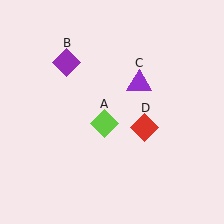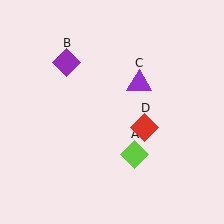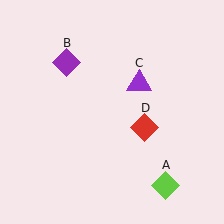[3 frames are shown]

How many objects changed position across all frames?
1 object changed position: lime diamond (object A).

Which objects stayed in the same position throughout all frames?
Purple diamond (object B) and purple triangle (object C) and red diamond (object D) remained stationary.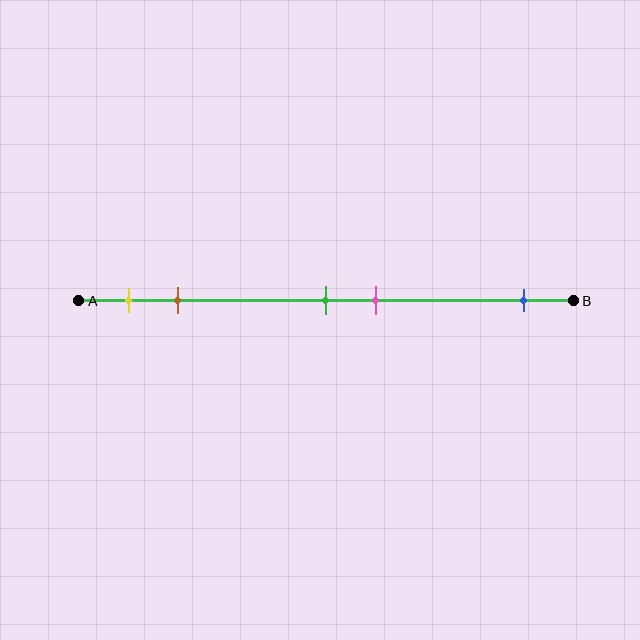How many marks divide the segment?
There are 5 marks dividing the segment.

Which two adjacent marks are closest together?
The green and pink marks are the closest adjacent pair.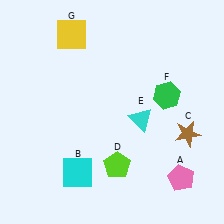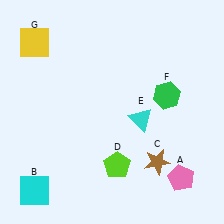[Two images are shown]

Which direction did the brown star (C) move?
The brown star (C) moved left.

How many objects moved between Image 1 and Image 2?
3 objects moved between the two images.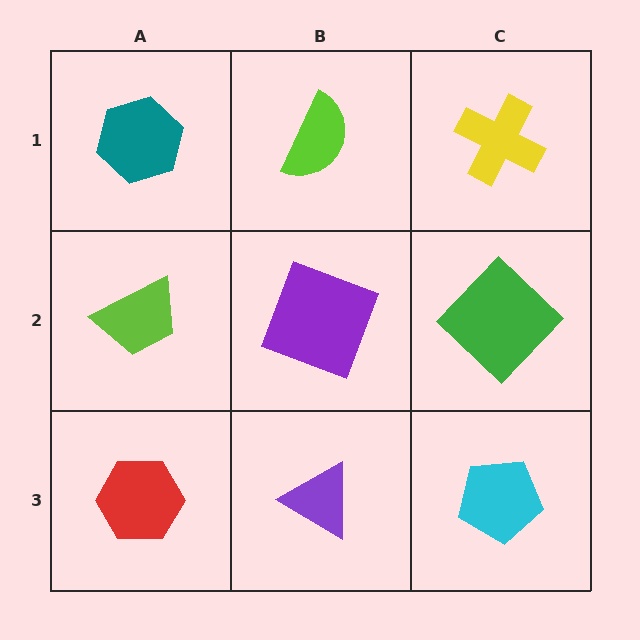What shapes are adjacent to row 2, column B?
A lime semicircle (row 1, column B), a purple triangle (row 3, column B), a lime trapezoid (row 2, column A), a green diamond (row 2, column C).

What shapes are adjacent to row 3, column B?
A purple square (row 2, column B), a red hexagon (row 3, column A), a cyan pentagon (row 3, column C).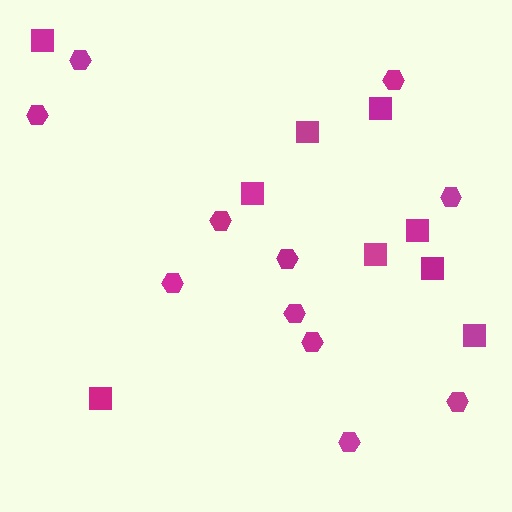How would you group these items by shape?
There are 2 groups: one group of squares (9) and one group of hexagons (11).